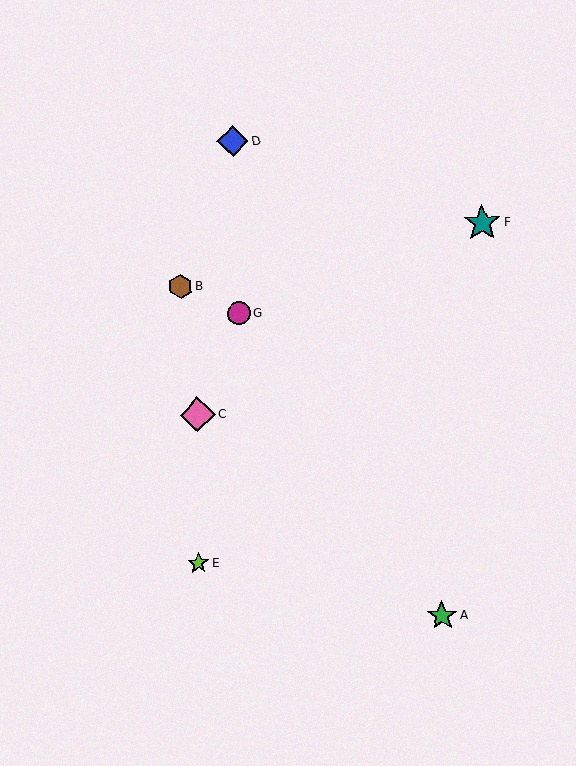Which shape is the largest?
The teal star (labeled F) is the largest.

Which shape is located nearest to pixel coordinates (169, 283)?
The brown hexagon (labeled B) at (181, 287) is nearest to that location.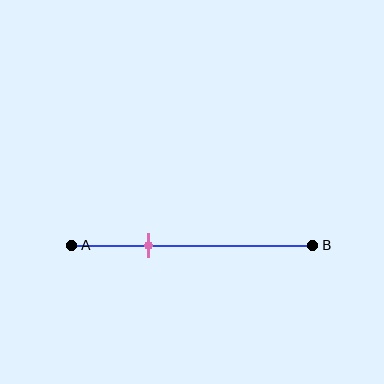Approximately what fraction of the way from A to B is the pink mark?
The pink mark is approximately 30% of the way from A to B.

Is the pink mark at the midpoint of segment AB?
No, the mark is at about 30% from A, not at the 50% midpoint.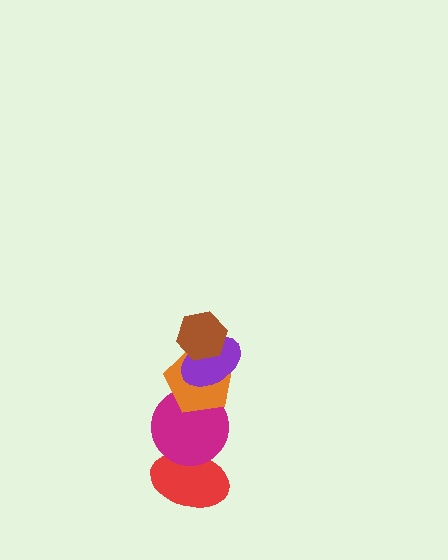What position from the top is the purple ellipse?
The purple ellipse is 2nd from the top.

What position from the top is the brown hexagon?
The brown hexagon is 1st from the top.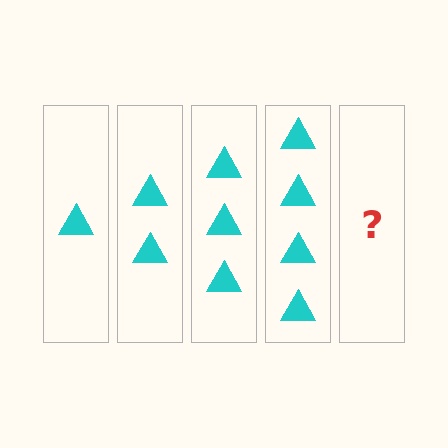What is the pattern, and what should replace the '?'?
The pattern is that each step adds one more triangle. The '?' should be 5 triangles.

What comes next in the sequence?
The next element should be 5 triangles.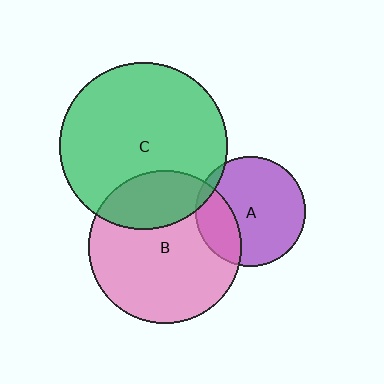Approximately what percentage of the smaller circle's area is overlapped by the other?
Approximately 25%.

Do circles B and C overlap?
Yes.